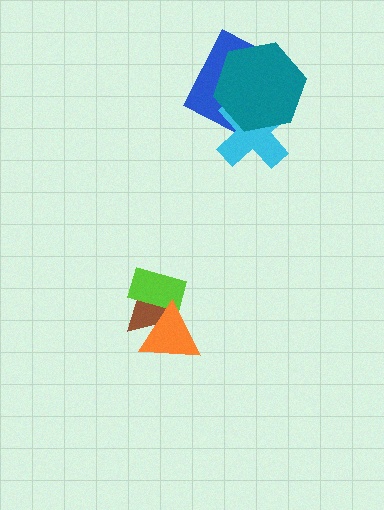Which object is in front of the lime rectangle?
The orange triangle is in front of the lime rectangle.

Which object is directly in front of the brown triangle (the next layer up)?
The lime rectangle is directly in front of the brown triangle.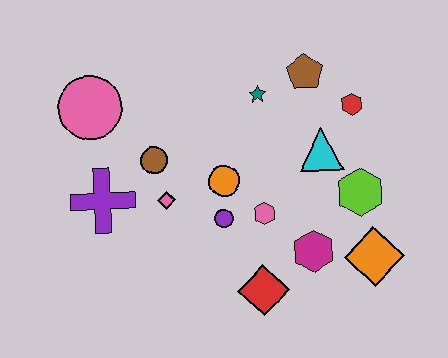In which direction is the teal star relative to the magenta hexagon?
The teal star is above the magenta hexagon.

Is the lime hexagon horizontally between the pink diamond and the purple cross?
No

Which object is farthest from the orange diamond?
The pink circle is farthest from the orange diamond.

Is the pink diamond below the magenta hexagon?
No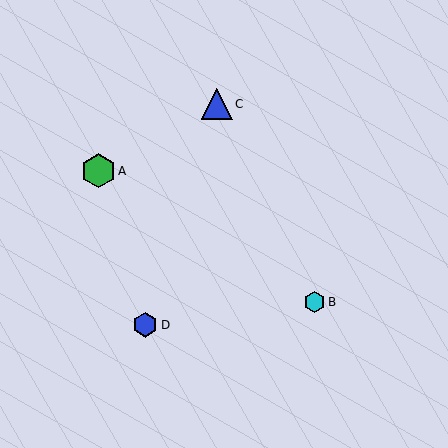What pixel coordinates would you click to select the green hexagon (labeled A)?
Click at (98, 171) to select the green hexagon A.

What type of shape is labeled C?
Shape C is a blue triangle.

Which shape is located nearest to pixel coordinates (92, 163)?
The green hexagon (labeled A) at (98, 171) is nearest to that location.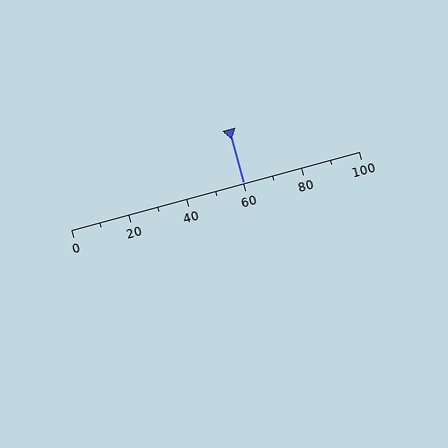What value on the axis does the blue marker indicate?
The marker indicates approximately 60.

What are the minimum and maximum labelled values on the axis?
The axis runs from 0 to 100.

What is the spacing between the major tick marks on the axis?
The major ticks are spaced 20 apart.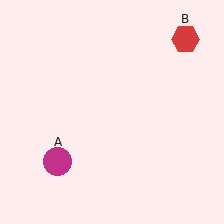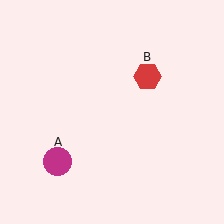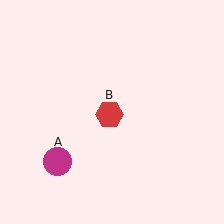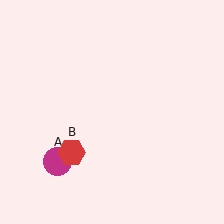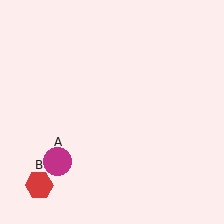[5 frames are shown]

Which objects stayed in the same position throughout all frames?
Magenta circle (object A) remained stationary.